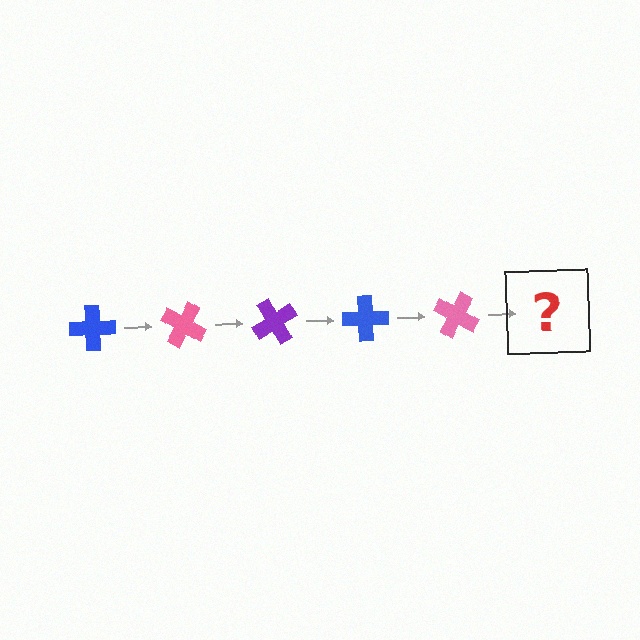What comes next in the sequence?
The next element should be a purple cross, rotated 150 degrees from the start.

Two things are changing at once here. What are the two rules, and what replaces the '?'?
The two rules are that it rotates 30 degrees each step and the color cycles through blue, pink, and purple. The '?' should be a purple cross, rotated 150 degrees from the start.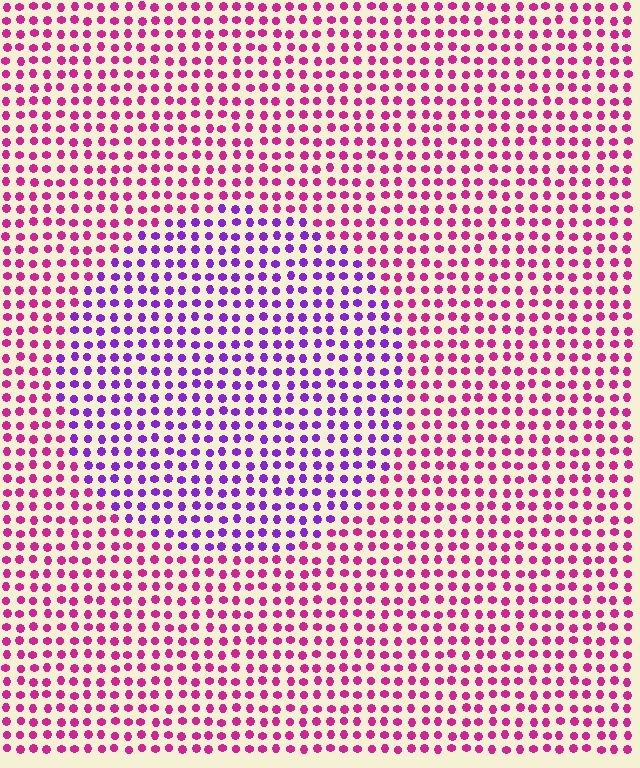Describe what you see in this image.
The image is filled with small magenta elements in a uniform arrangement. A circle-shaped region is visible where the elements are tinted to a slightly different hue, forming a subtle color boundary.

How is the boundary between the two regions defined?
The boundary is defined purely by a slight shift in hue (about 45 degrees). Spacing, size, and orientation are identical on both sides.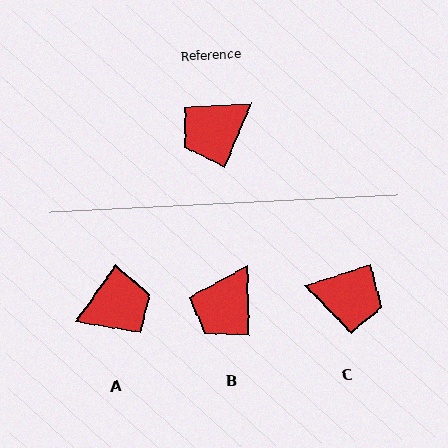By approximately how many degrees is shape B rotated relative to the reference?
Approximately 25 degrees counter-clockwise.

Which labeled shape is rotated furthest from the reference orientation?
A, about 167 degrees away.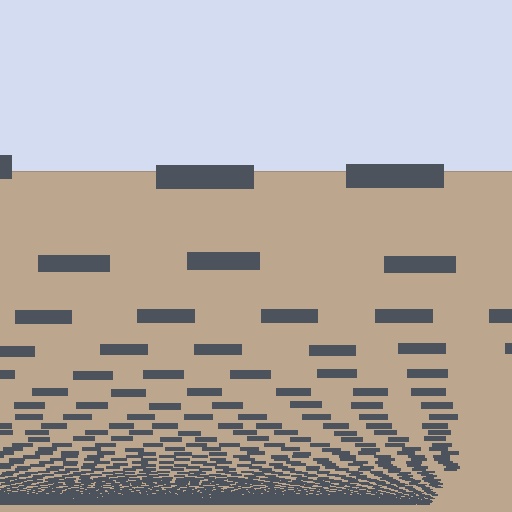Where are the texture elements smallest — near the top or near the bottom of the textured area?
Near the bottom.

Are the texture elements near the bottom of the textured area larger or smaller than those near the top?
Smaller. The gradient is inverted — elements near the bottom are smaller and denser.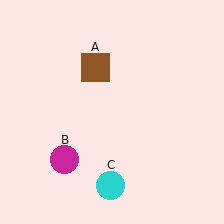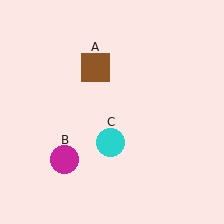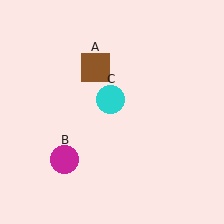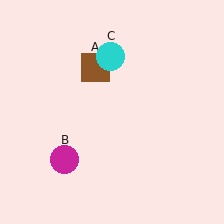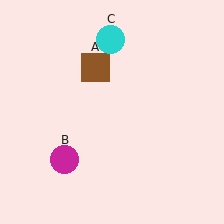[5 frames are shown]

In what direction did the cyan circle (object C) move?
The cyan circle (object C) moved up.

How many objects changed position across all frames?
1 object changed position: cyan circle (object C).